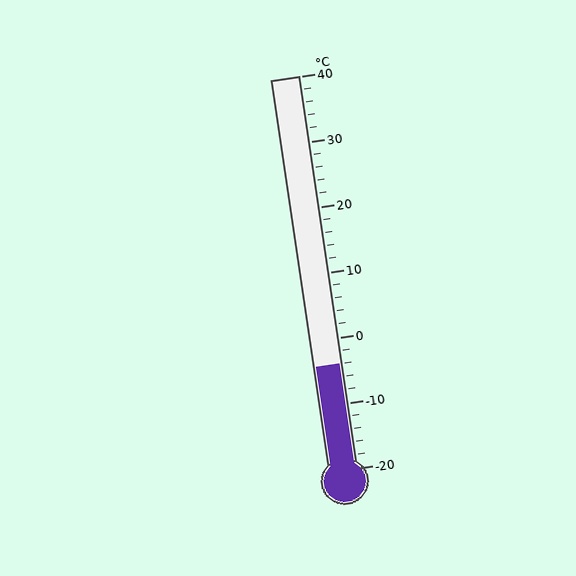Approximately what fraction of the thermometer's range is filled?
The thermometer is filled to approximately 25% of its range.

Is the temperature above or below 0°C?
The temperature is below 0°C.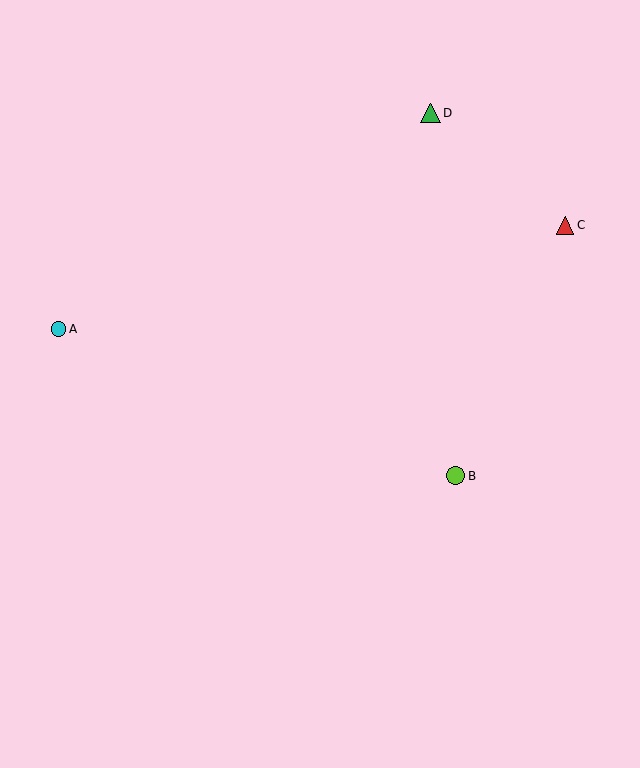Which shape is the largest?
The green triangle (labeled D) is the largest.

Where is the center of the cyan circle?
The center of the cyan circle is at (59, 329).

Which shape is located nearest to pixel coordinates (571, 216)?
The red triangle (labeled C) at (565, 225) is nearest to that location.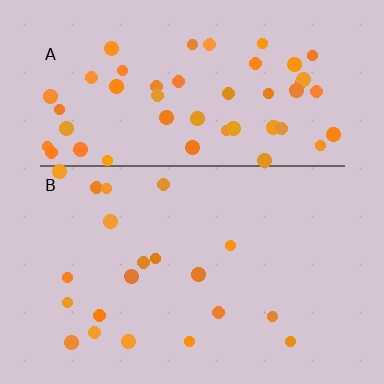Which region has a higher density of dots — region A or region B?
A (the top).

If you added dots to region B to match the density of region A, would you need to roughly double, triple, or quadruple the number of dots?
Approximately triple.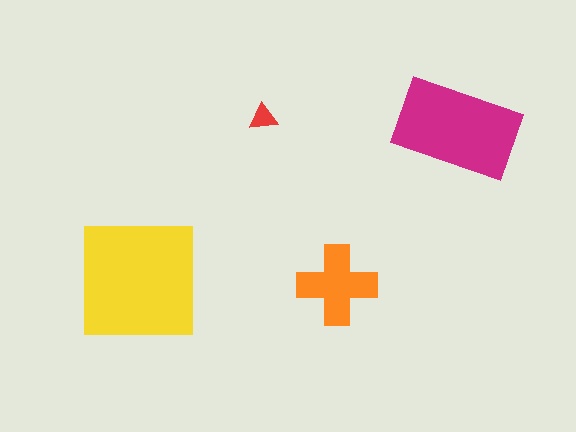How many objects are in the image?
There are 4 objects in the image.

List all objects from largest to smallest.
The yellow square, the magenta rectangle, the orange cross, the red triangle.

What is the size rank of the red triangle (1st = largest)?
4th.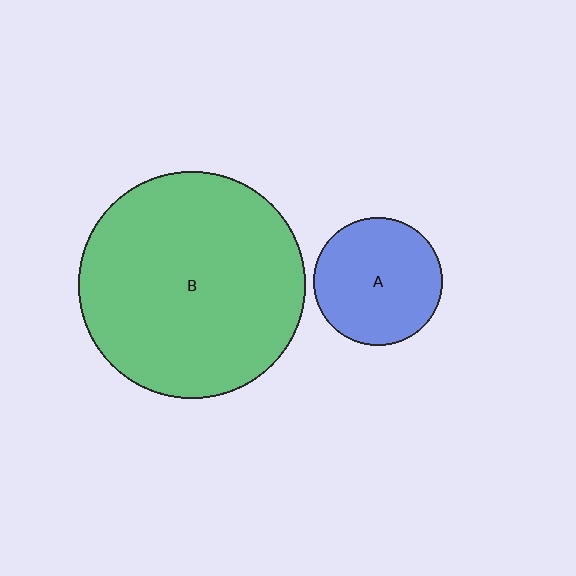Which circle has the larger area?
Circle B (green).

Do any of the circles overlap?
No, none of the circles overlap.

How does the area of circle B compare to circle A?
Approximately 3.1 times.